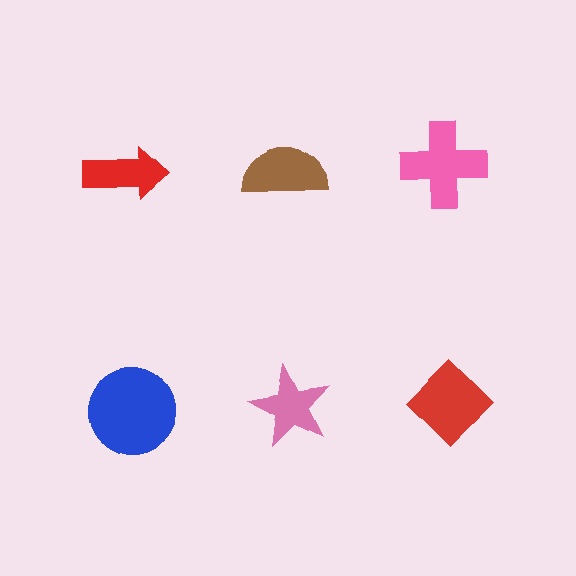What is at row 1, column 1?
A red arrow.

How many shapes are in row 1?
3 shapes.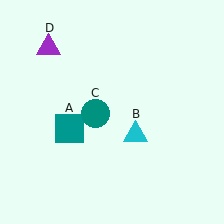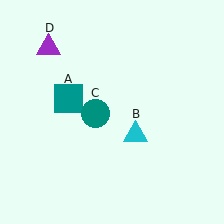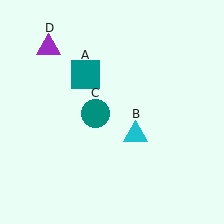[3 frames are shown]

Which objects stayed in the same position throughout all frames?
Cyan triangle (object B) and teal circle (object C) and purple triangle (object D) remained stationary.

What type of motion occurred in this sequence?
The teal square (object A) rotated clockwise around the center of the scene.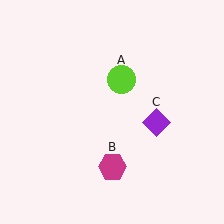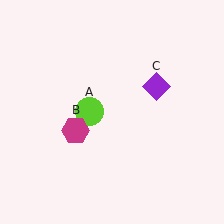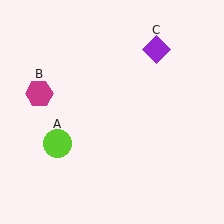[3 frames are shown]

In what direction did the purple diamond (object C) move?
The purple diamond (object C) moved up.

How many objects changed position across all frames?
3 objects changed position: lime circle (object A), magenta hexagon (object B), purple diamond (object C).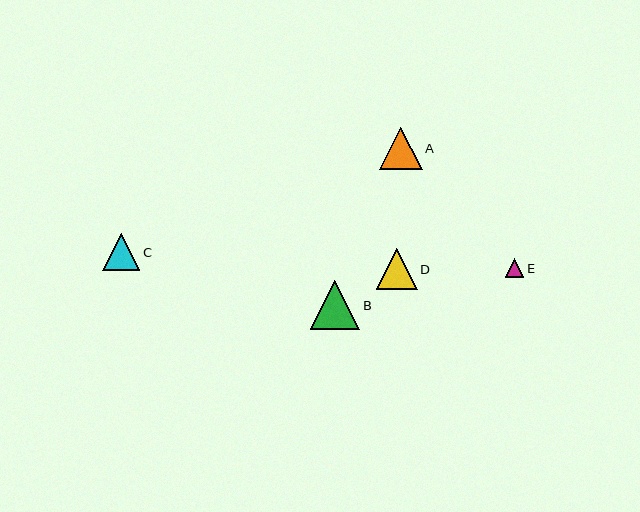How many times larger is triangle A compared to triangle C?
Triangle A is approximately 1.1 times the size of triangle C.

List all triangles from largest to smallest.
From largest to smallest: B, A, D, C, E.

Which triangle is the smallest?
Triangle E is the smallest with a size of approximately 19 pixels.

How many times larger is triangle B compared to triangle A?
Triangle B is approximately 1.2 times the size of triangle A.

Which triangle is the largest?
Triangle B is the largest with a size of approximately 49 pixels.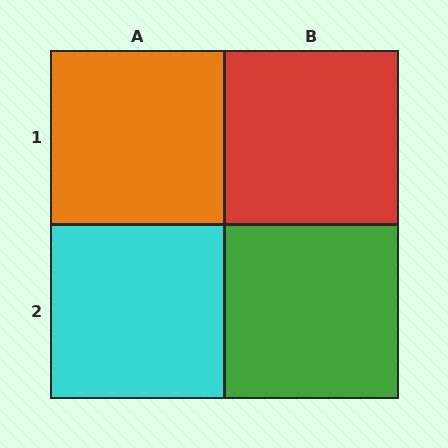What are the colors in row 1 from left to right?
Orange, red.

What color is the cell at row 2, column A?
Cyan.